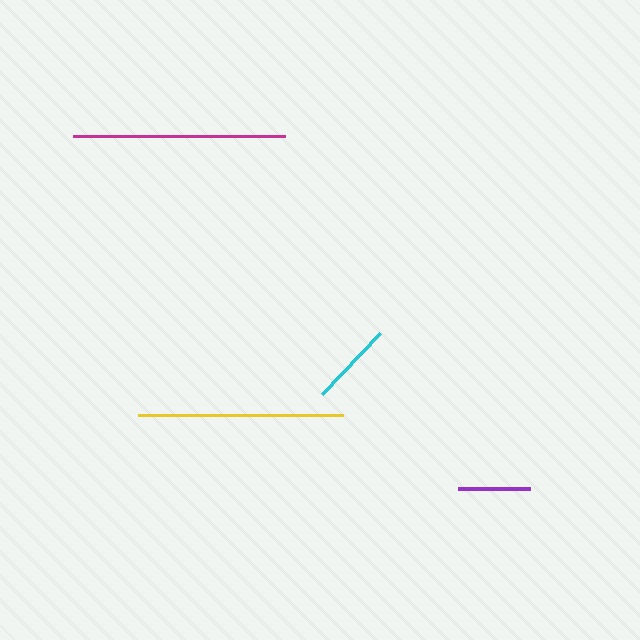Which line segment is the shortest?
The purple line is the shortest at approximately 72 pixels.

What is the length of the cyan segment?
The cyan segment is approximately 85 pixels long.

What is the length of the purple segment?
The purple segment is approximately 72 pixels long.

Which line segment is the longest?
The magenta line is the longest at approximately 212 pixels.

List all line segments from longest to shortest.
From longest to shortest: magenta, yellow, cyan, purple.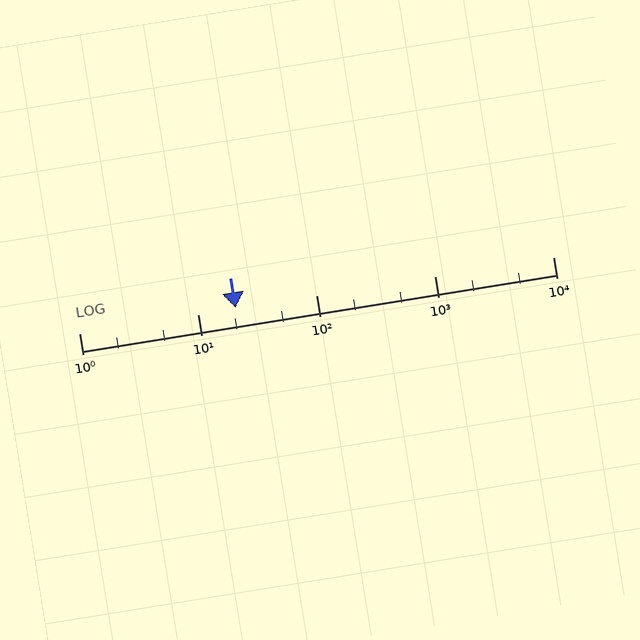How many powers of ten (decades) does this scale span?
The scale spans 4 decades, from 1 to 10000.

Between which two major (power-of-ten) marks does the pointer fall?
The pointer is between 10 and 100.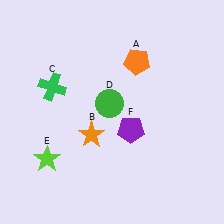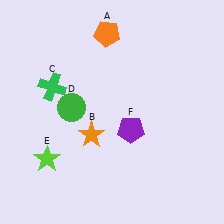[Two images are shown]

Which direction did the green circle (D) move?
The green circle (D) moved left.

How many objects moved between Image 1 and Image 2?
2 objects moved between the two images.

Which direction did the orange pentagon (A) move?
The orange pentagon (A) moved left.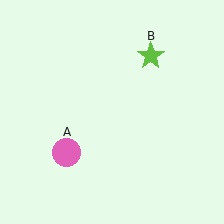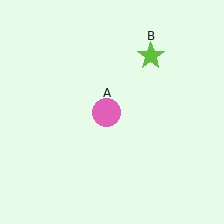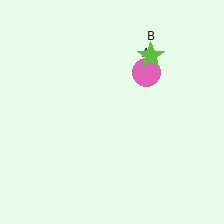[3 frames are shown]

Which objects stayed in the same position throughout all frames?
Lime star (object B) remained stationary.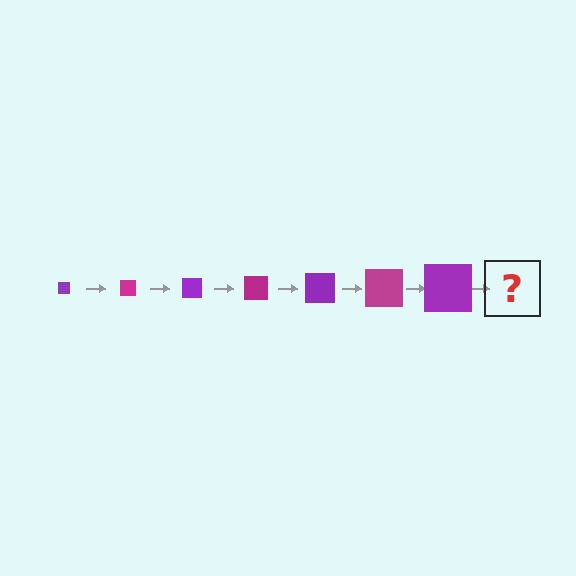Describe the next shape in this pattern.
It should be a magenta square, larger than the previous one.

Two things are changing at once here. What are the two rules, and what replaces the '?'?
The two rules are that the square grows larger each step and the color cycles through purple and magenta. The '?' should be a magenta square, larger than the previous one.